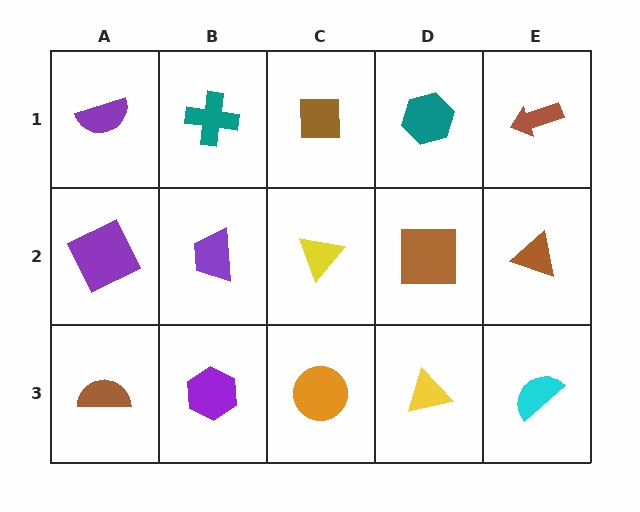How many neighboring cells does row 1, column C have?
3.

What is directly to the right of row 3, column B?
An orange circle.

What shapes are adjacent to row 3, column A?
A purple square (row 2, column A), a purple hexagon (row 3, column B).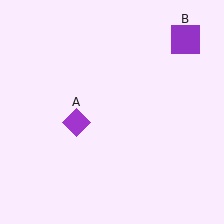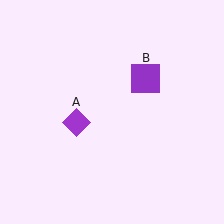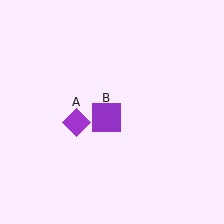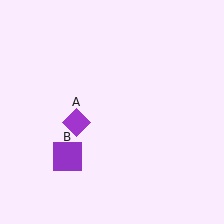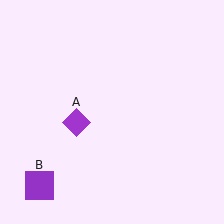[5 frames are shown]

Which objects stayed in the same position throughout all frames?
Purple diamond (object A) remained stationary.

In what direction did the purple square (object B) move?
The purple square (object B) moved down and to the left.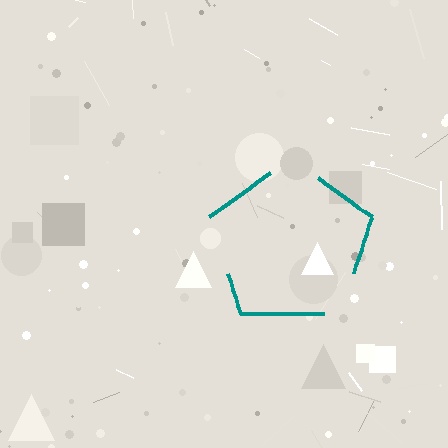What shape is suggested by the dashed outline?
The dashed outline suggests a pentagon.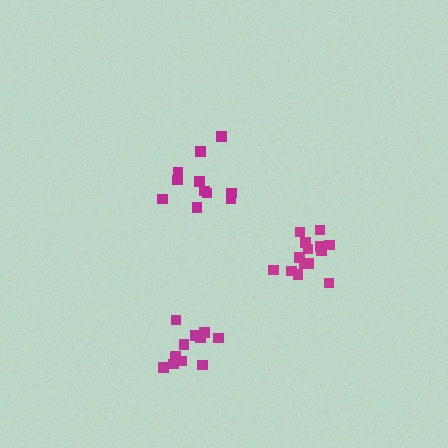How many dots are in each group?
Group 1: 11 dots, Group 2: 14 dots, Group 3: 11 dots (36 total).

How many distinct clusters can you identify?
There are 3 distinct clusters.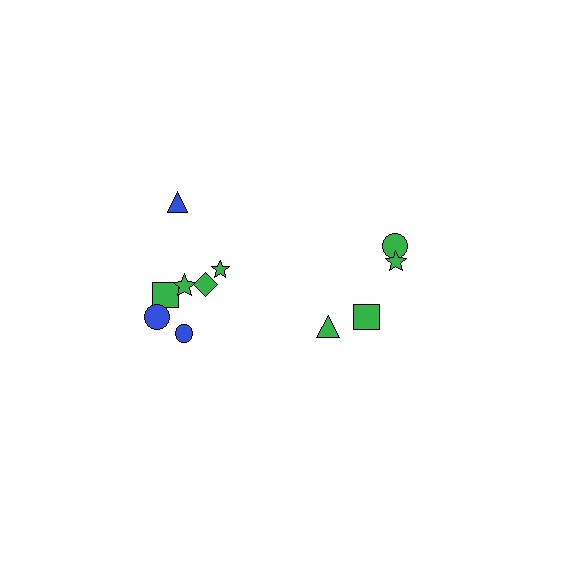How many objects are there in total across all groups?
There are 11 objects.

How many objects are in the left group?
There are 7 objects.